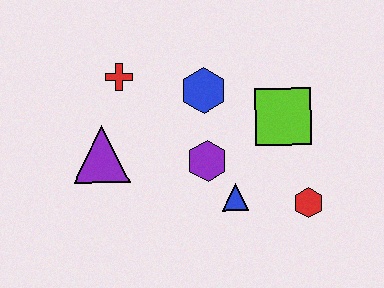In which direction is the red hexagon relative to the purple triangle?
The red hexagon is to the right of the purple triangle.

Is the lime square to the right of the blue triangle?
Yes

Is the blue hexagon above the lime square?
Yes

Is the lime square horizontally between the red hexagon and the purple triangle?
Yes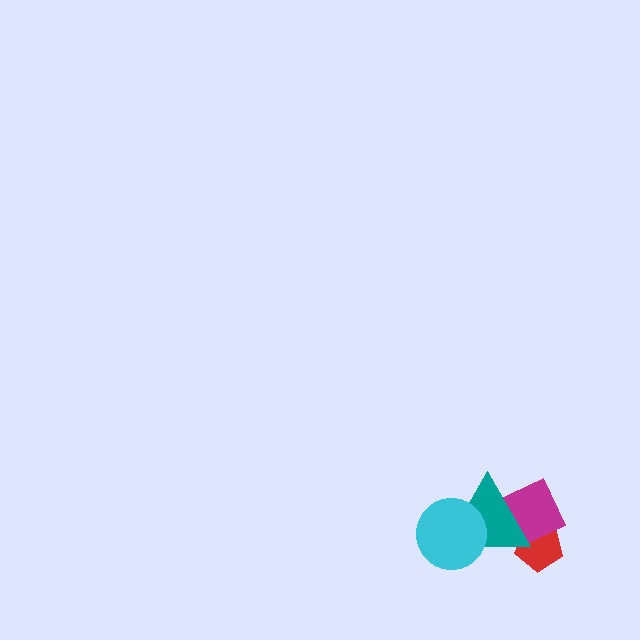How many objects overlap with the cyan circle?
1 object overlaps with the cyan circle.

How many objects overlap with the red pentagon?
2 objects overlap with the red pentagon.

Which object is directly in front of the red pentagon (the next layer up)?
The magenta diamond is directly in front of the red pentagon.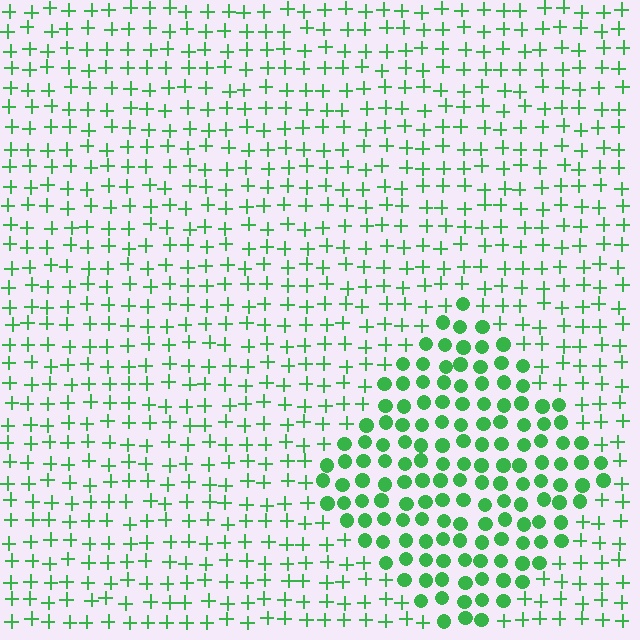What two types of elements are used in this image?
The image uses circles inside the diamond region and plus signs outside it.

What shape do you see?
I see a diamond.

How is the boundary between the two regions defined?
The boundary is defined by a change in element shape: circles inside vs. plus signs outside. All elements share the same color and spacing.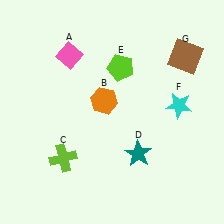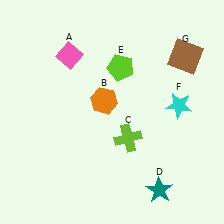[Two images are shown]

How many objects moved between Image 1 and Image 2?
2 objects moved between the two images.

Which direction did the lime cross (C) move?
The lime cross (C) moved right.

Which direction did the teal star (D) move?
The teal star (D) moved down.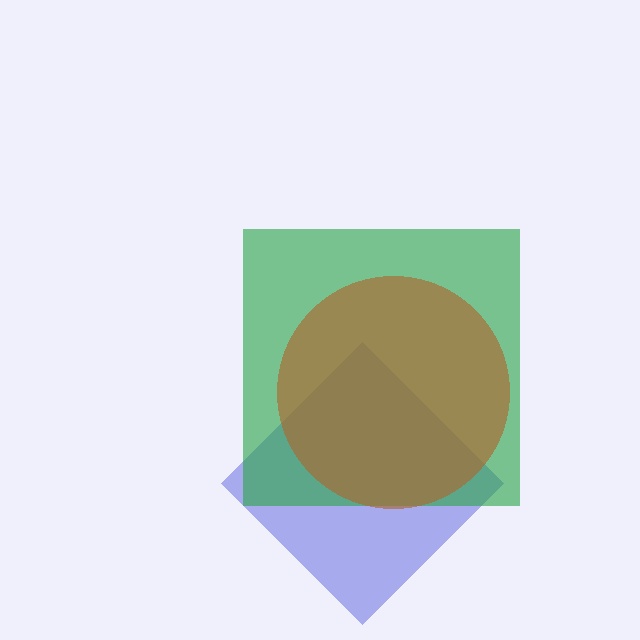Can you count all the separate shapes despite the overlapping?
Yes, there are 3 separate shapes.